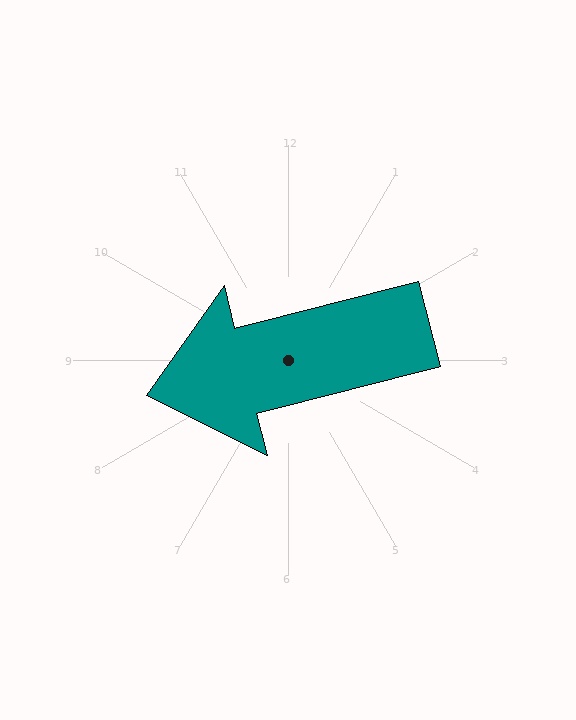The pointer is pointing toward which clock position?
Roughly 9 o'clock.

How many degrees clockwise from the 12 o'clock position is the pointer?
Approximately 256 degrees.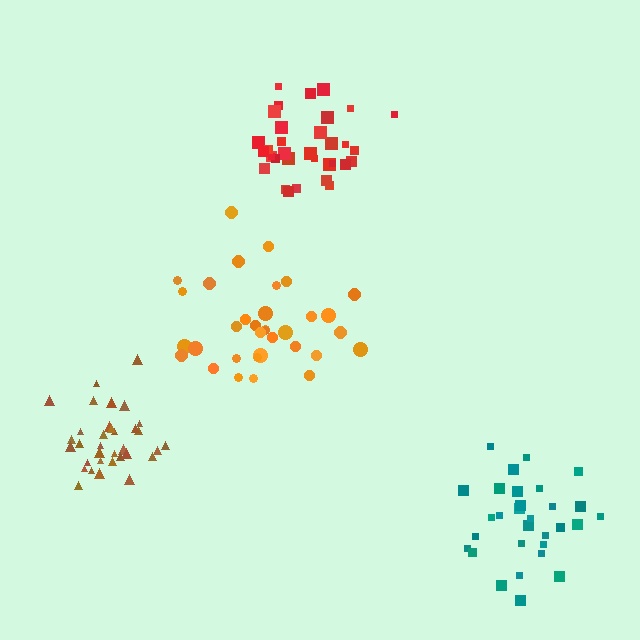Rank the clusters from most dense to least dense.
brown, red, teal, orange.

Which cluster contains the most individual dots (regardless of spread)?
Orange (35).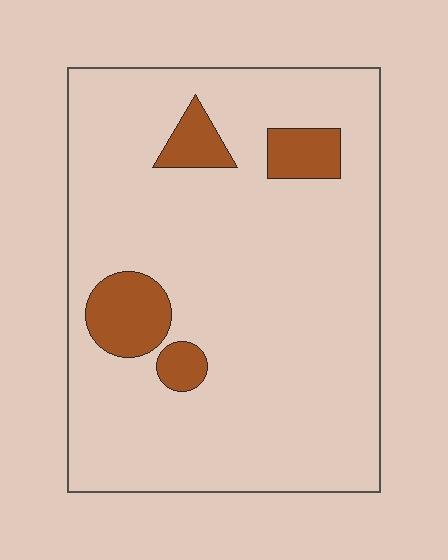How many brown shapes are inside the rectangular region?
4.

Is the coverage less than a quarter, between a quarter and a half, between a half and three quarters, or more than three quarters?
Less than a quarter.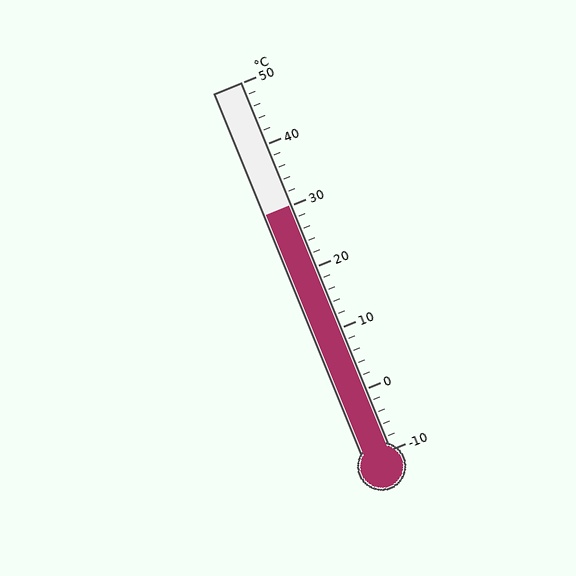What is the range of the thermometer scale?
The thermometer scale ranges from -10°C to 50°C.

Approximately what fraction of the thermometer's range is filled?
The thermometer is filled to approximately 65% of its range.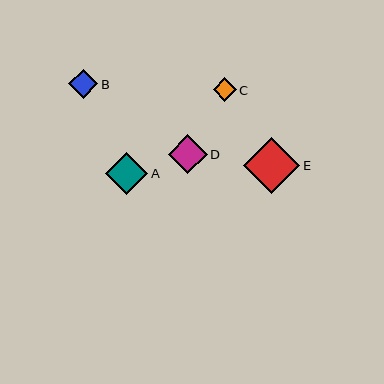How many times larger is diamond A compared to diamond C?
Diamond A is approximately 1.8 times the size of diamond C.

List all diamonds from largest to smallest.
From largest to smallest: E, A, D, B, C.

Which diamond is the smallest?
Diamond C is the smallest with a size of approximately 23 pixels.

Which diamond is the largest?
Diamond E is the largest with a size of approximately 56 pixels.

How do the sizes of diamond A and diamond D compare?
Diamond A and diamond D are approximately the same size.